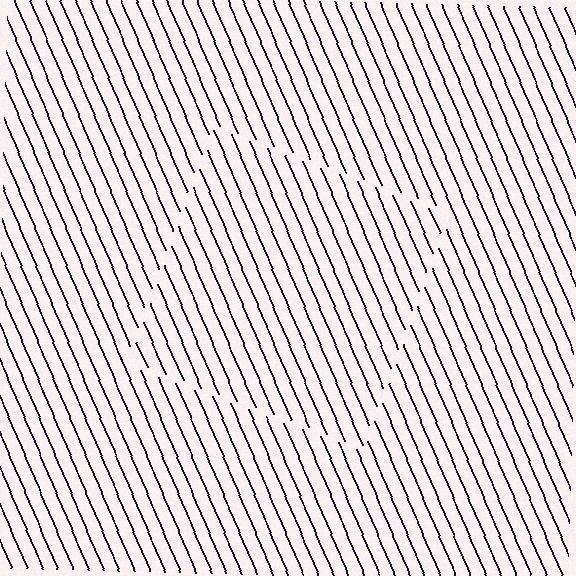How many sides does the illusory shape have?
4 sides — the line-ends trace a square.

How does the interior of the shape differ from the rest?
The interior of the shape contains the same grating, shifted by half a period — the contour is defined by the phase discontinuity where line-ends from the inner and outer gratings abut.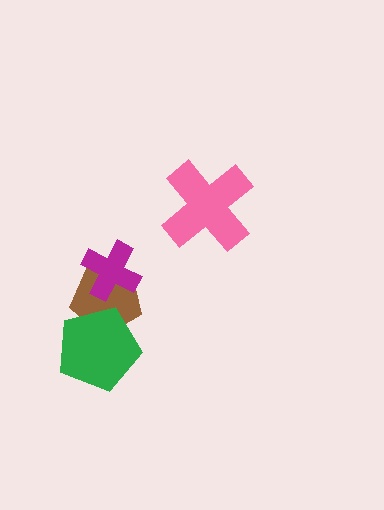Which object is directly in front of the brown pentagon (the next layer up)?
The magenta cross is directly in front of the brown pentagon.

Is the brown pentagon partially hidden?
Yes, it is partially covered by another shape.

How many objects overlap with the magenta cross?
1 object overlaps with the magenta cross.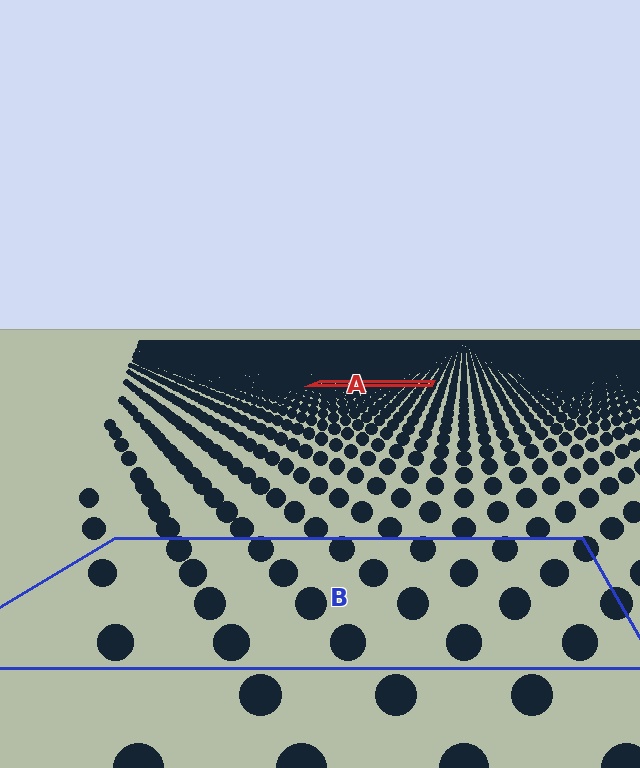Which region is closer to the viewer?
Region B is closer. The texture elements there are larger and more spread out.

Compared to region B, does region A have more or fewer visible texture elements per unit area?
Region A has more texture elements per unit area — they are packed more densely because it is farther away.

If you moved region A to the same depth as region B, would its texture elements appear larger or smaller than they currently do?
They would appear larger. At a closer depth, the same texture elements are projected at a bigger on-screen size.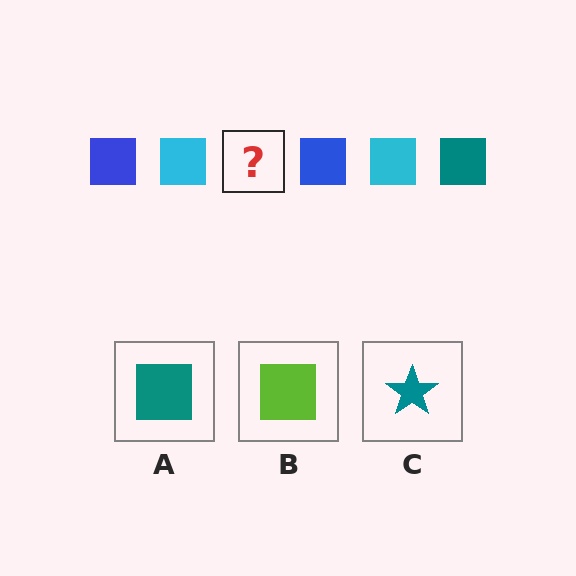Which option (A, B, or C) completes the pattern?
A.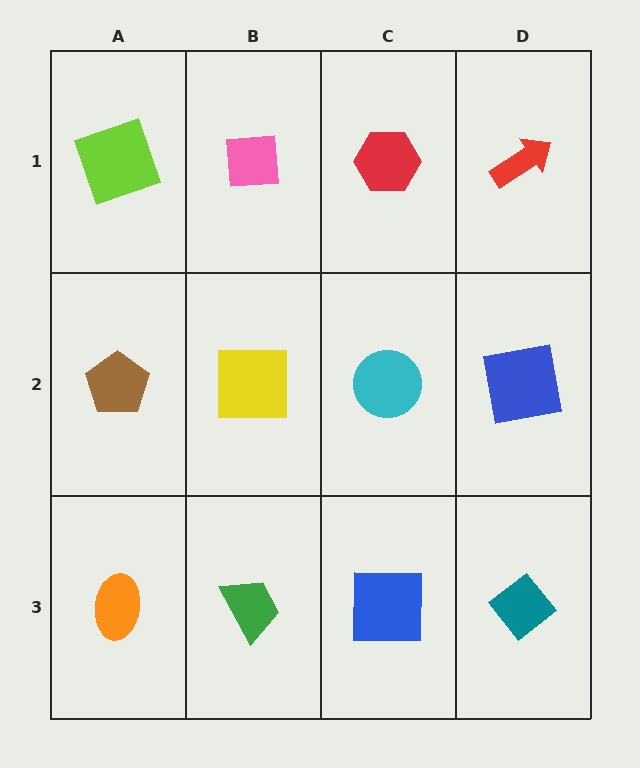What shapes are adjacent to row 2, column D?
A red arrow (row 1, column D), a teal diamond (row 3, column D), a cyan circle (row 2, column C).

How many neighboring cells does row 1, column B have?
3.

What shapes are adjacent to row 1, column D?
A blue square (row 2, column D), a red hexagon (row 1, column C).